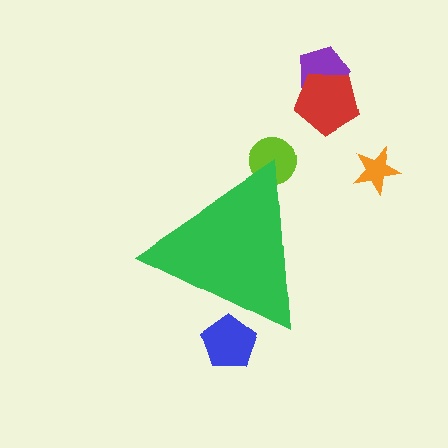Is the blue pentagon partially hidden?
Yes, the blue pentagon is partially hidden behind the green triangle.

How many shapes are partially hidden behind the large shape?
2 shapes are partially hidden.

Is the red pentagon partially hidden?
No, the red pentagon is fully visible.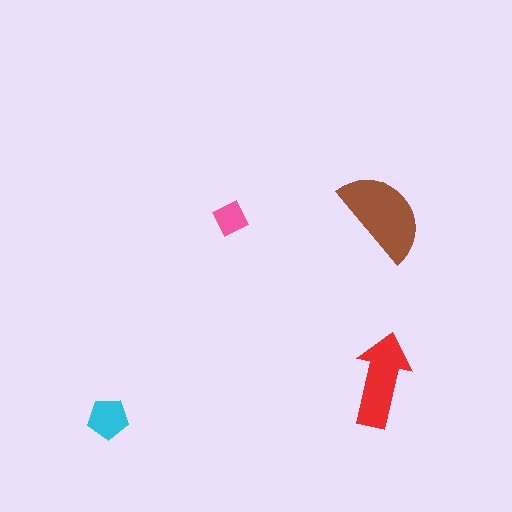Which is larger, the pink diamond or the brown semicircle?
The brown semicircle.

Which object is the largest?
The brown semicircle.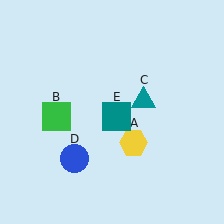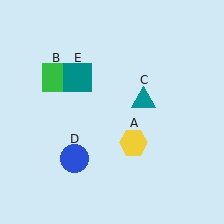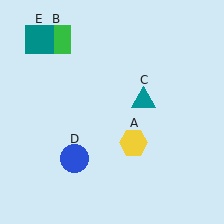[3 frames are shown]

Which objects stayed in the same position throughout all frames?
Yellow hexagon (object A) and teal triangle (object C) and blue circle (object D) remained stationary.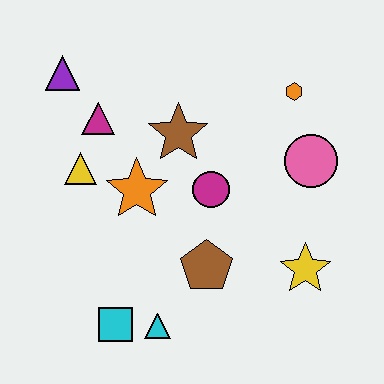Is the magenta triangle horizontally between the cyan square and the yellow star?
No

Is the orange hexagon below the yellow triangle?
No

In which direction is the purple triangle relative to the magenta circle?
The purple triangle is to the left of the magenta circle.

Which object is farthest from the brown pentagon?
The purple triangle is farthest from the brown pentagon.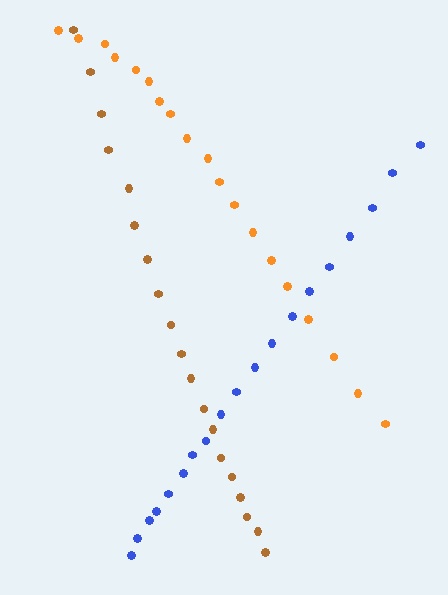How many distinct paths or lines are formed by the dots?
There are 3 distinct paths.